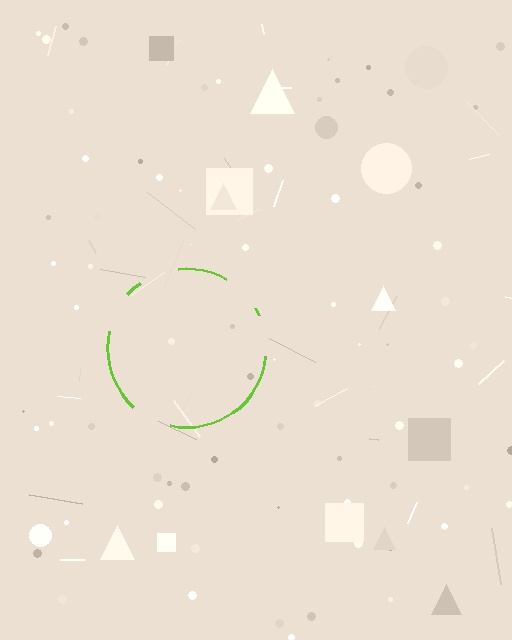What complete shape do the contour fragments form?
The contour fragments form a circle.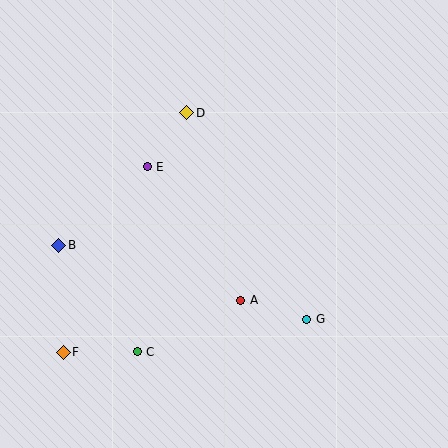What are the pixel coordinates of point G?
Point G is at (307, 319).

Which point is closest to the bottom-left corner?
Point F is closest to the bottom-left corner.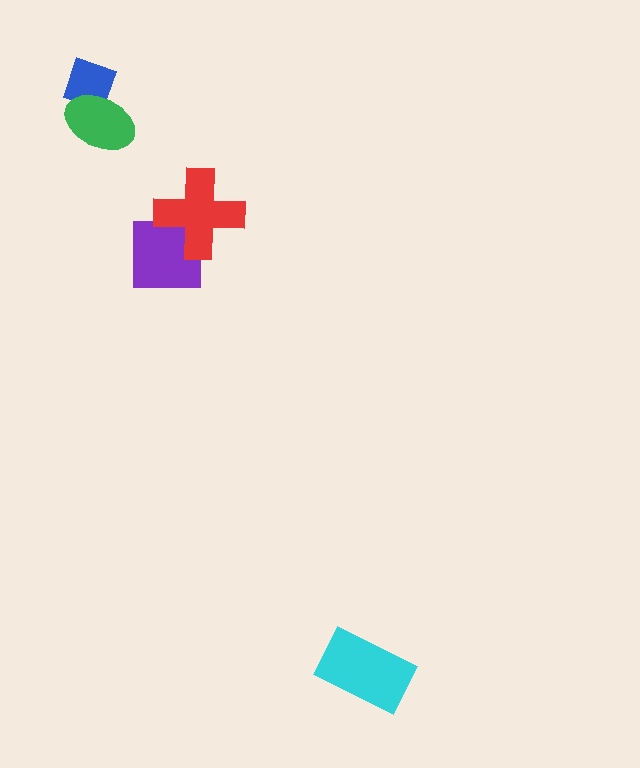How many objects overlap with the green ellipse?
1 object overlaps with the green ellipse.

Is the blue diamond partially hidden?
Yes, it is partially covered by another shape.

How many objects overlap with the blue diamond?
1 object overlaps with the blue diamond.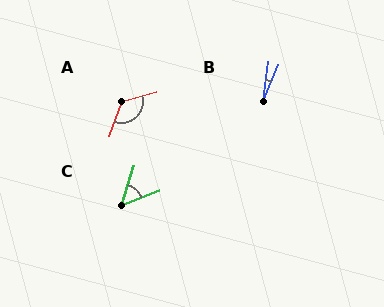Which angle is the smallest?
B, at approximately 16 degrees.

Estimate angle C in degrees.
Approximately 51 degrees.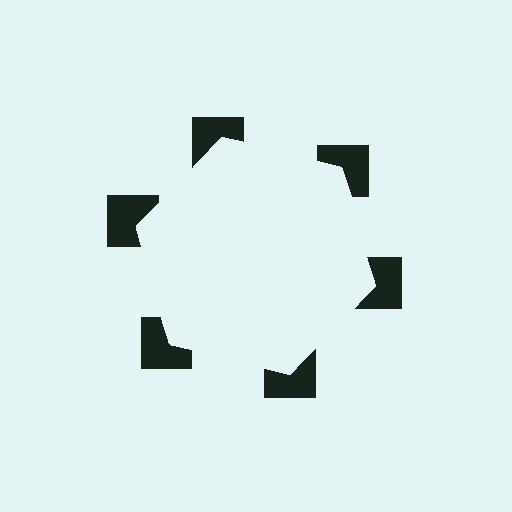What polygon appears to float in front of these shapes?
An illusory hexagon — its edges are inferred from the aligned wedge cuts in the notched squares, not physically drawn.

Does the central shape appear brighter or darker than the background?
It typically appears slightly brighter than the background, even though no actual brightness change is drawn.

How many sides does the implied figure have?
6 sides.